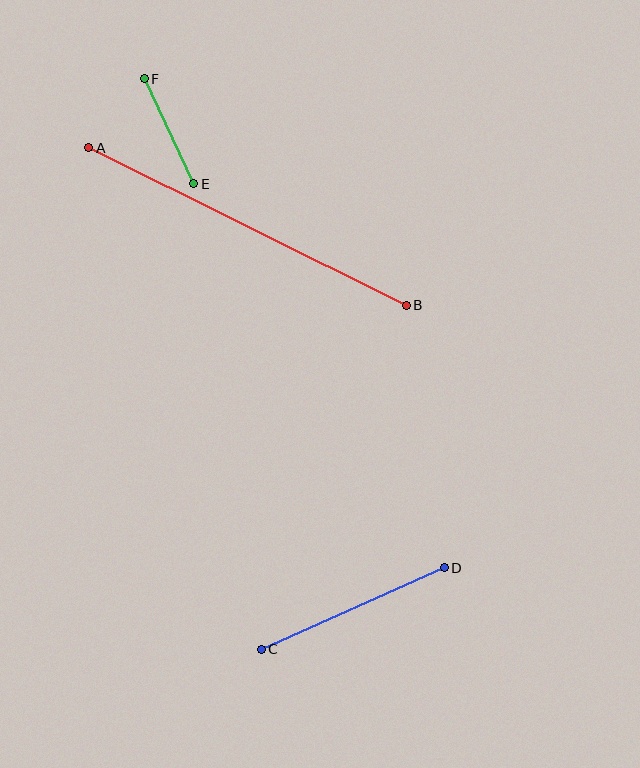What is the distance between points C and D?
The distance is approximately 201 pixels.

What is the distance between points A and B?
The distance is approximately 355 pixels.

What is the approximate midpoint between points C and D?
The midpoint is at approximately (353, 609) pixels.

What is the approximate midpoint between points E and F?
The midpoint is at approximately (169, 131) pixels.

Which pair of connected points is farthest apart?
Points A and B are farthest apart.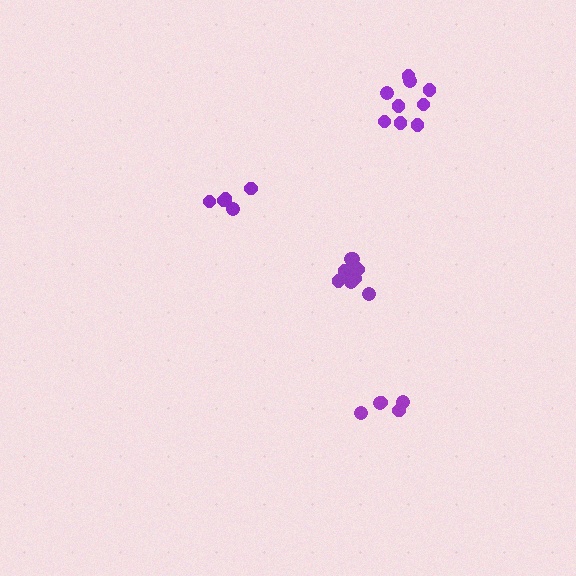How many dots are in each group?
Group 1: 5 dots, Group 2: 11 dots, Group 3: 5 dots, Group 4: 9 dots (30 total).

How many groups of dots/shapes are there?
There are 4 groups.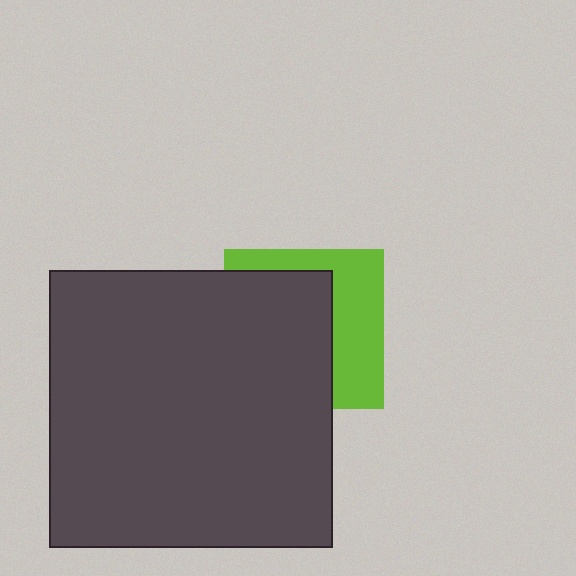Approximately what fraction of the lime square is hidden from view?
Roughly 60% of the lime square is hidden behind the dark gray rectangle.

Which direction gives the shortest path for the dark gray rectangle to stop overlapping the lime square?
Moving left gives the shortest separation.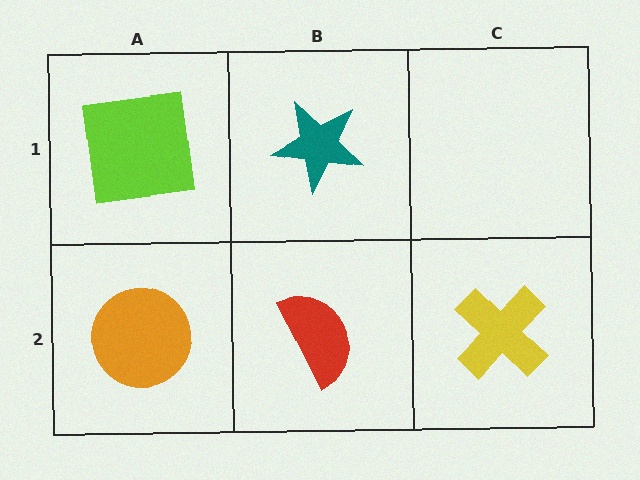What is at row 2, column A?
An orange circle.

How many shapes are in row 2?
3 shapes.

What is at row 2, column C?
A yellow cross.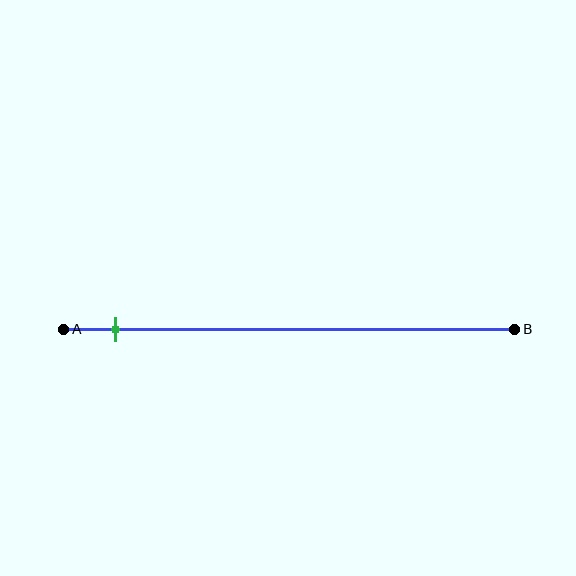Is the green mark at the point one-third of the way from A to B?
No, the mark is at about 10% from A, not at the 33% one-third point.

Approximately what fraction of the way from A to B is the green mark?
The green mark is approximately 10% of the way from A to B.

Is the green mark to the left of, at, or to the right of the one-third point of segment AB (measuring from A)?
The green mark is to the left of the one-third point of segment AB.